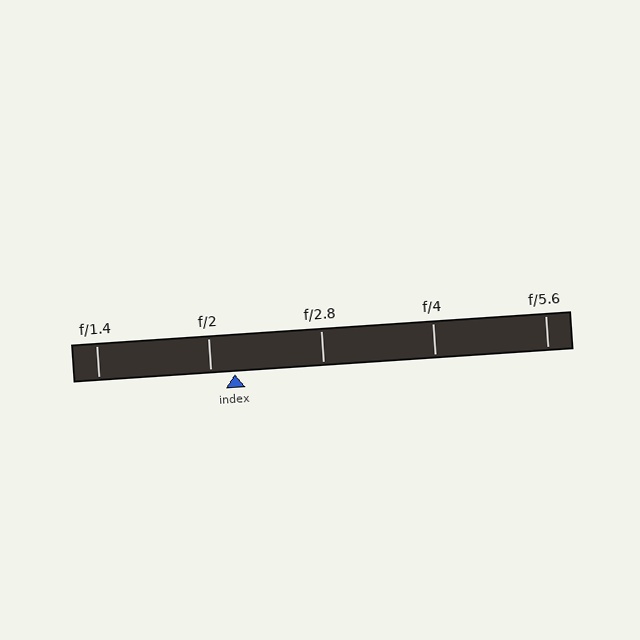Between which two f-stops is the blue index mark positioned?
The index mark is between f/2 and f/2.8.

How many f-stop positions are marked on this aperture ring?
There are 5 f-stop positions marked.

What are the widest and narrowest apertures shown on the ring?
The widest aperture shown is f/1.4 and the narrowest is f/5.6.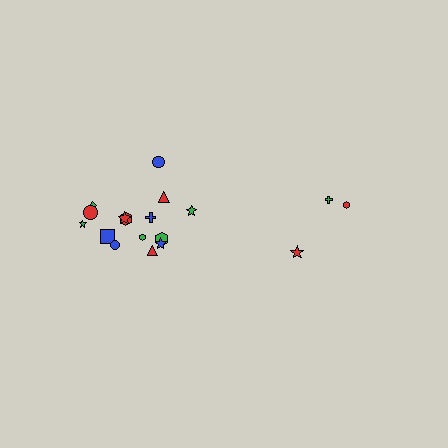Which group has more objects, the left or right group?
The left group.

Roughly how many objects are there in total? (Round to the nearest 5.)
Roughly 20 objects in total.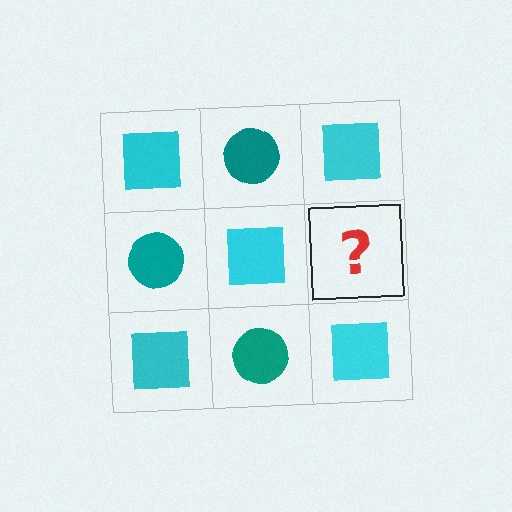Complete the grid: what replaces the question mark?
The question mark should be replaced with a teal circle.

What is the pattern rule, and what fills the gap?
The rule is that it alternates cyan square and teal circle in a checkerboard pattern. The gap should be filled with a teal circle.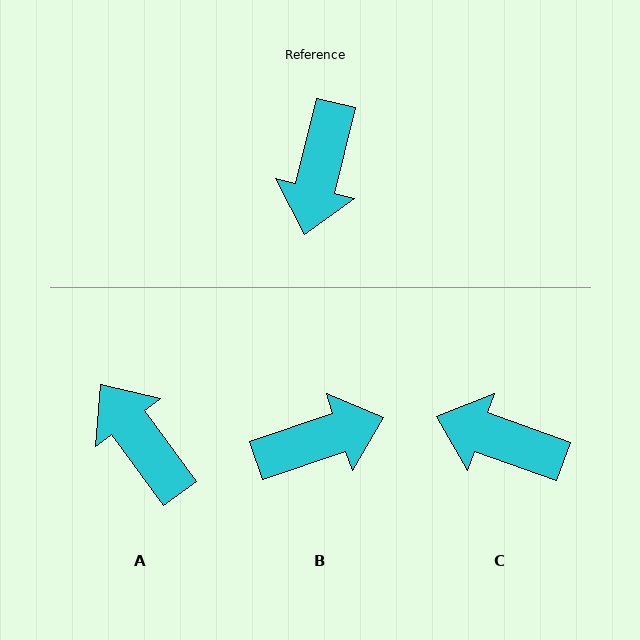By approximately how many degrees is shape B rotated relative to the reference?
Approximately 122 degrees counter-clockwise.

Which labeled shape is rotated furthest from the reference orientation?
A, about 130 degrees away.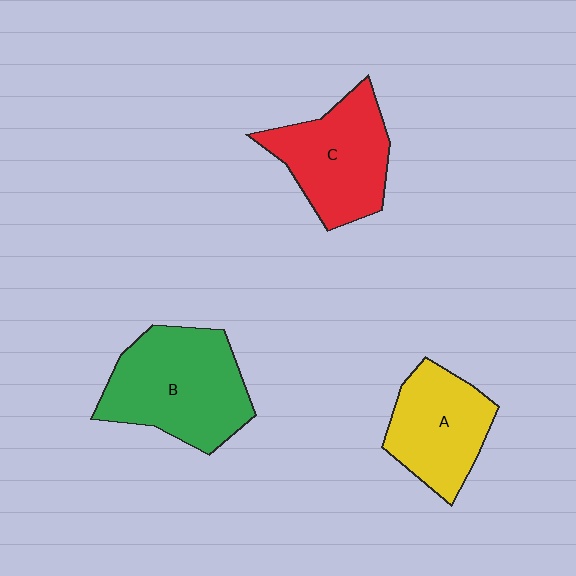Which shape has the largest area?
Shape B (green).